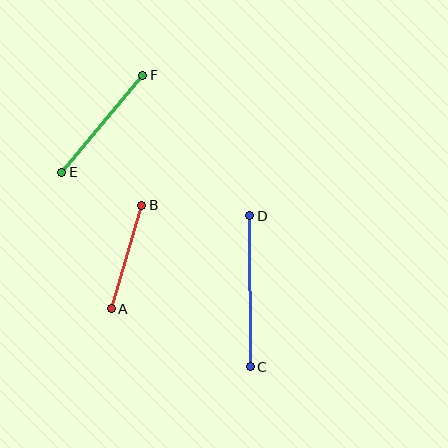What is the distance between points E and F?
The distance is approximately 126 pixels.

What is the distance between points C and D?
The distance is approximately 151 pixels.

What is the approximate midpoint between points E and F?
The midpoint is at approximately (102, 124) pixels.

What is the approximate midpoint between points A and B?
The midpoint is at approximately (127, 257) pixels.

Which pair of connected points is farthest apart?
Points C and D are farthest apart.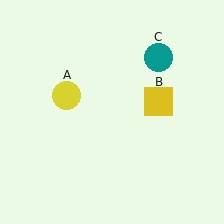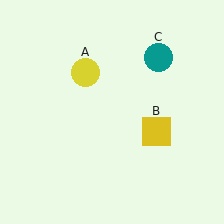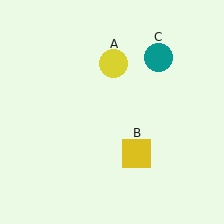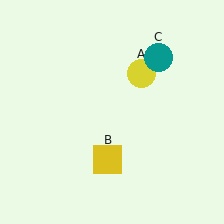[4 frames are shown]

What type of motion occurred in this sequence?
The yellow circle (object A), yellow square (object B) rotated clockwise around the center of the scene.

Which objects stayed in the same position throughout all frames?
Teal circle (object C) remained stationary.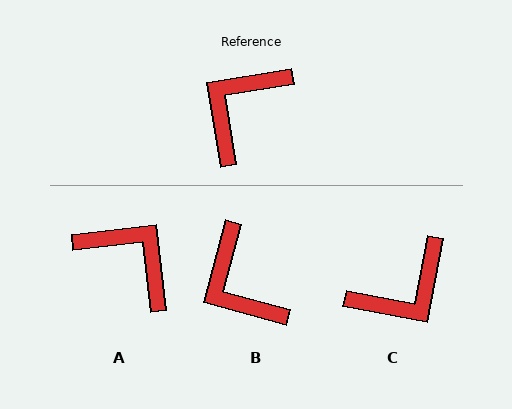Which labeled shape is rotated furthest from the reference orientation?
C, about 160 degrees away.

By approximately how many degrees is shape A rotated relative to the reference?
Approximately 92 degrees clockwise.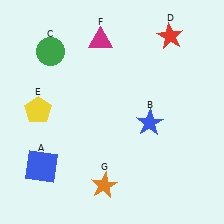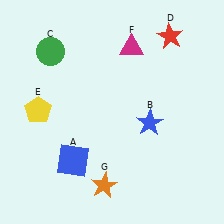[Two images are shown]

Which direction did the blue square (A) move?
The blue square (A) moved right.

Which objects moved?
The objects that moved are: the blue square (A), the magenta triangle (F).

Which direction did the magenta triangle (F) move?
The magenta triangle (F) moved right.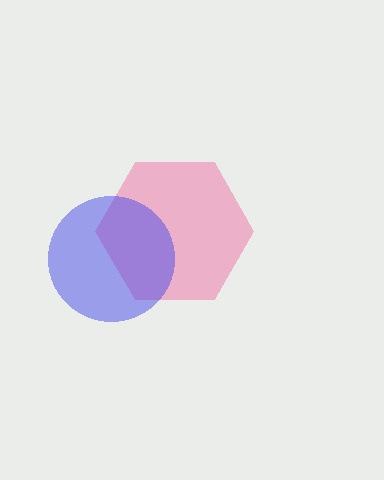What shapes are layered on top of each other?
The layered shapes are: a pink hexagon, a blue circle.